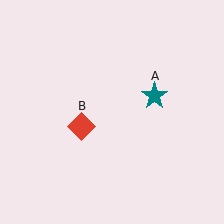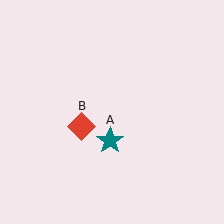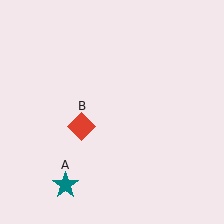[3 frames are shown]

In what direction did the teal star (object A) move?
The teal star (object A) moved down and to the left.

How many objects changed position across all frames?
1 object changed position: teal star (object A).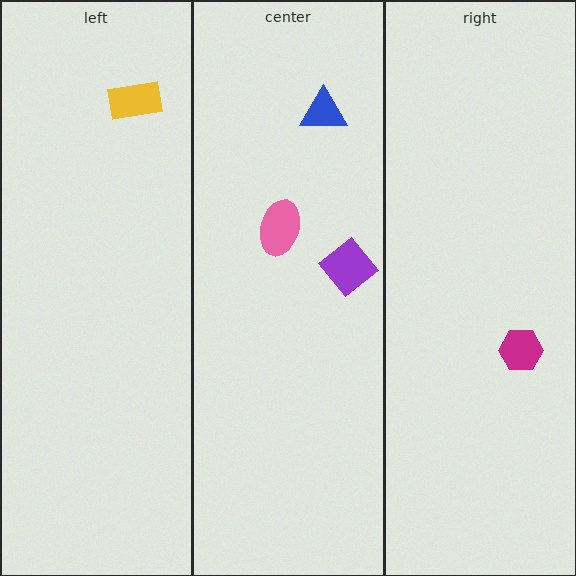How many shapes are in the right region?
1.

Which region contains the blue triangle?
The center region.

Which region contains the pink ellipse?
The center region.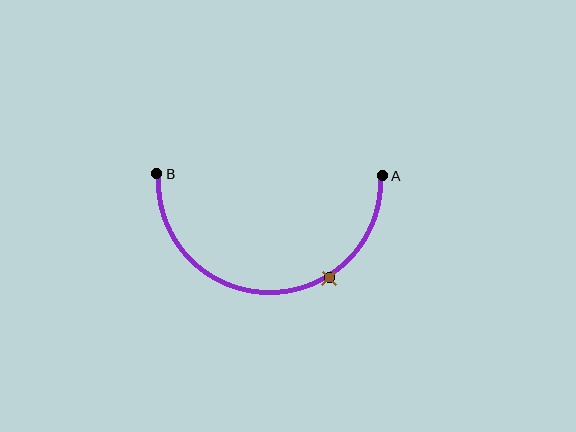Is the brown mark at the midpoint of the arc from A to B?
No. The brown mark lies on the arc but is closer to endpoint A. The arc midpoint would be at the point on the curve equidistant along the arc from both A and B.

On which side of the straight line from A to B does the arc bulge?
The arc bulges below the straight line connecting A and B.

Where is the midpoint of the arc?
The arc midpoint is the point on the curve farthest from the straight line joining A and B. It sits below that line.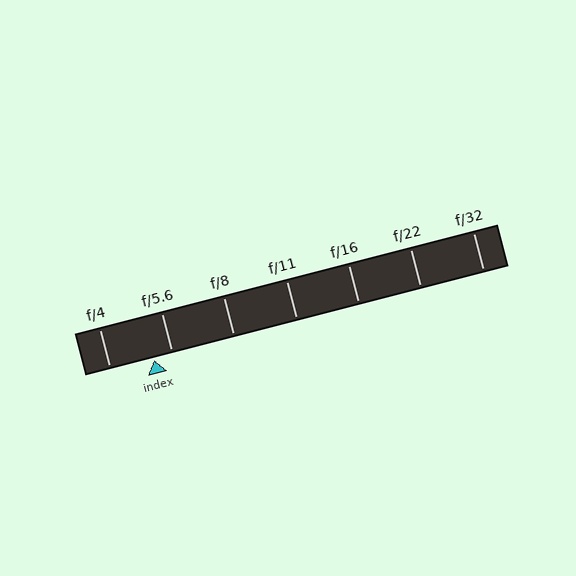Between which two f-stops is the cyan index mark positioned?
The index mark is between f/4 and f/5.6.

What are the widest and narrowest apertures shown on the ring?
The widest aperture shown is f/4 and the narrowest is f/32.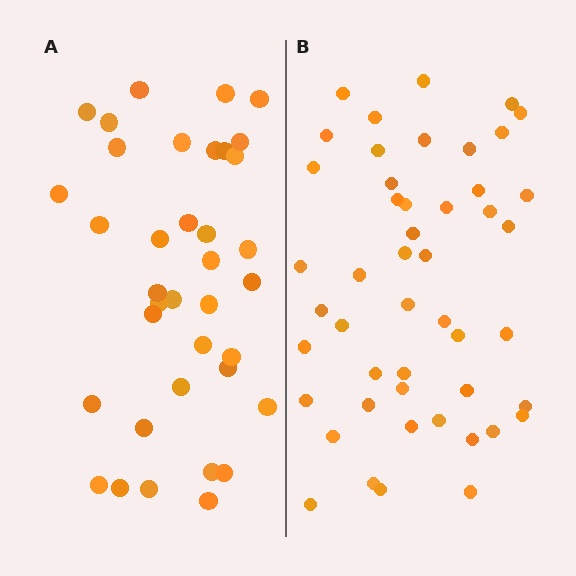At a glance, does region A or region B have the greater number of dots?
Region B (the right region) has more dots.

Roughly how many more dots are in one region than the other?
Region B has roughly 12 or so more dots than region A.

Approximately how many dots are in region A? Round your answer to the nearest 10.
About 40 dots. (The exact count is 37, which rounds to 40.)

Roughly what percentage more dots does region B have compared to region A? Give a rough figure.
About 30% more.